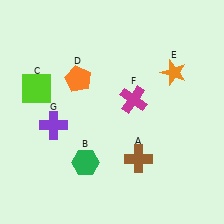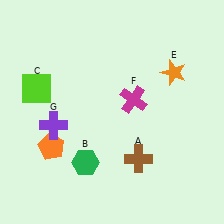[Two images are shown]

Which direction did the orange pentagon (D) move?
The orange pentagon (D) moved down.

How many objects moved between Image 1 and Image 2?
1 object moved between the two images.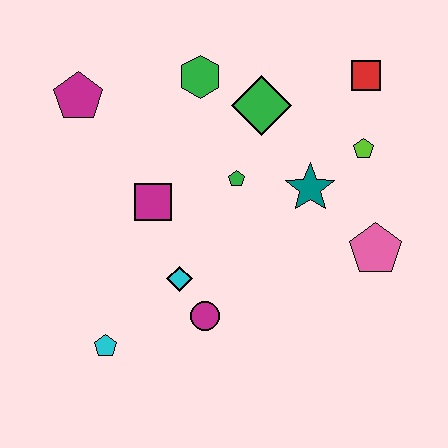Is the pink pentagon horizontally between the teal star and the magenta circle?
No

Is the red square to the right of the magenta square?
Yes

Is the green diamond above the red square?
No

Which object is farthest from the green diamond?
The cyan pentagon is farthest from the green diamond.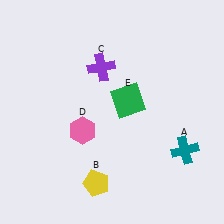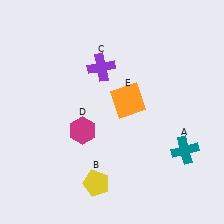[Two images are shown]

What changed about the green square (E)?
In Image 1, E is green. In Image 2, it changed to orange.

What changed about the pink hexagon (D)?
In Image 1, D is pink. In Image 2, it changed to magenta.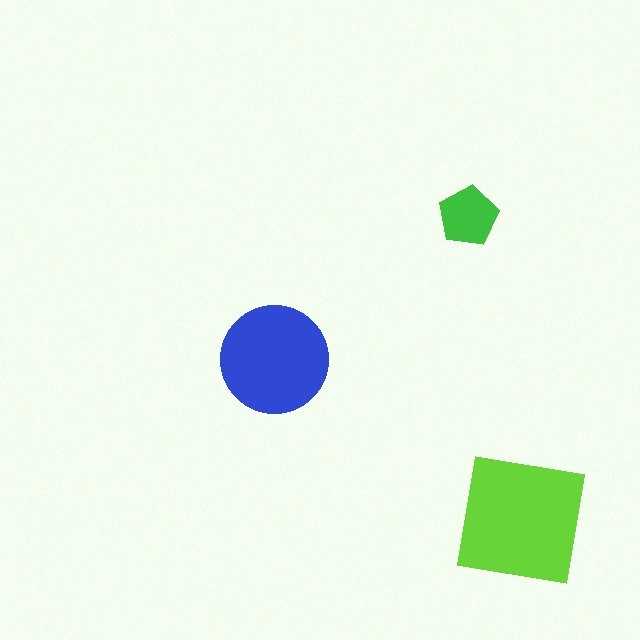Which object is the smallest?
The green pentagon.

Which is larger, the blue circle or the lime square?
The lime square.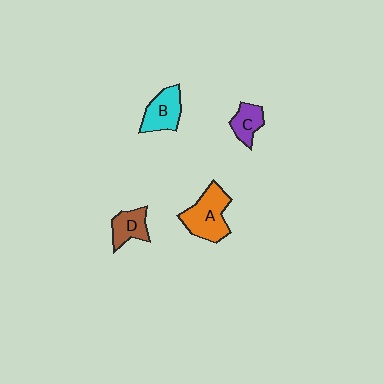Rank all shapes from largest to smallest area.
From largest to smallest: A (orange), B (cyan), D (brown), C (purple).